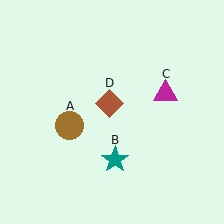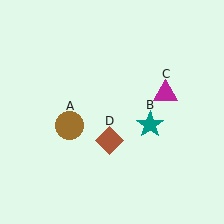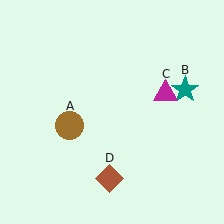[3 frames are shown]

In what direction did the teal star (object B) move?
The teal star (object B) moved up and to the right.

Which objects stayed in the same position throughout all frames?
Brown circle (object A) and magenta triangle (object C) remained stationary.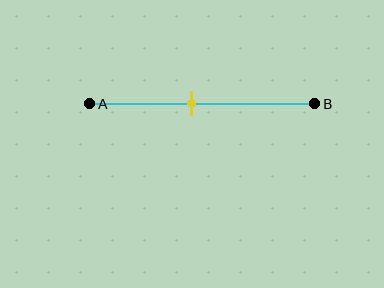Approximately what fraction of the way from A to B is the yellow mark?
The yellow mark is approximately 45% of the way from A to B.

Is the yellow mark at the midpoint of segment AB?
No, the mark is at about 45% from A, not at the 50% midpoint.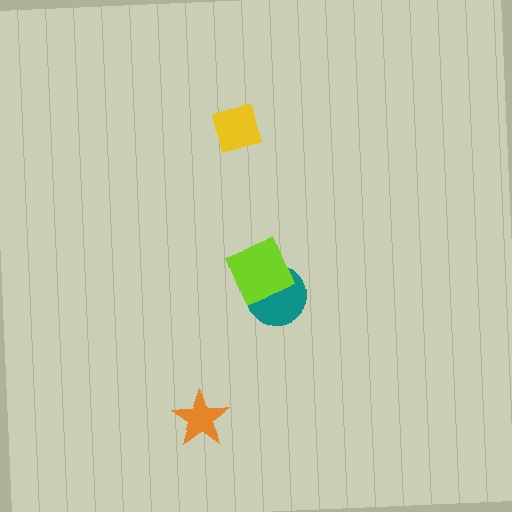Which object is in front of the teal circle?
The lime square is in front of the teal circle.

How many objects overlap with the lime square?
1 object overlaps with the lime square.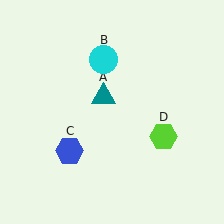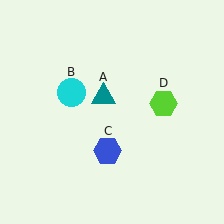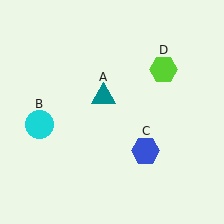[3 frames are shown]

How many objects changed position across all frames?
3 objects changed position: cyan circle (object B), blue hexagon (object C), lime hexagon (object D).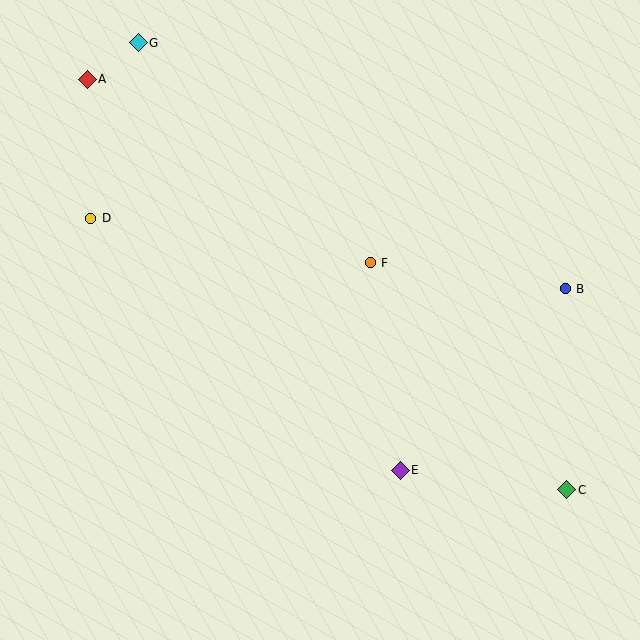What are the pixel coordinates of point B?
Point B is at (565, 289).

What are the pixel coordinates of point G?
Point G is at (138, 43).